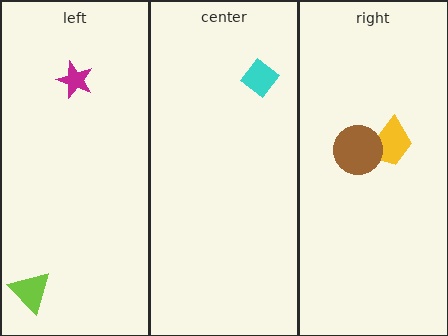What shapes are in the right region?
The yellow trapezoid, the brown circle.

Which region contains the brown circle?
The right region.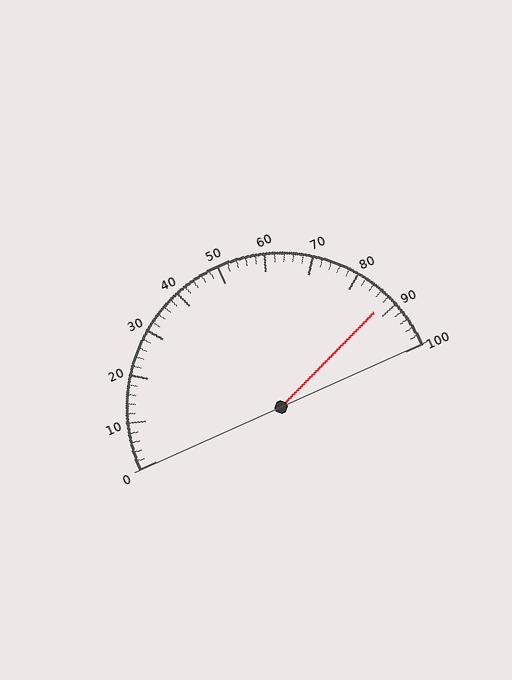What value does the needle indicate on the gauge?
The needle indicates approximately 88.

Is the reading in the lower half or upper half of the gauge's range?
The reading is in the upper half of the range (0 to 100).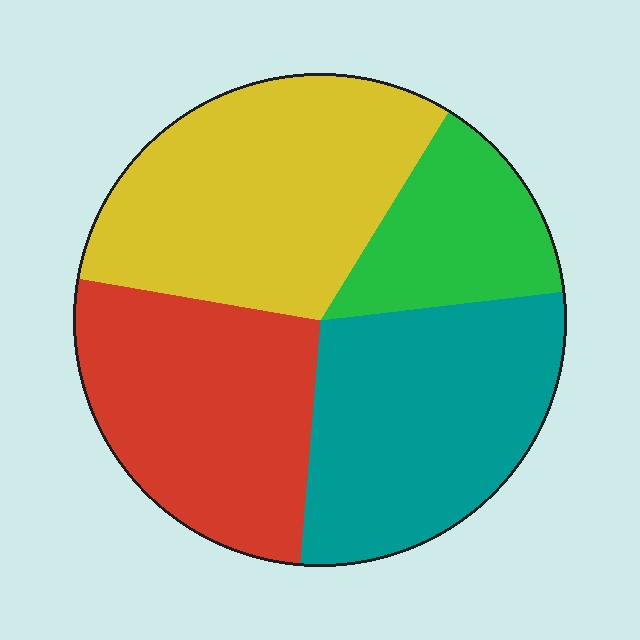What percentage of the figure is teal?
Teal covers 28% of the figure.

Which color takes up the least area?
Green, at roughly 15%.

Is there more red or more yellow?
Yellow.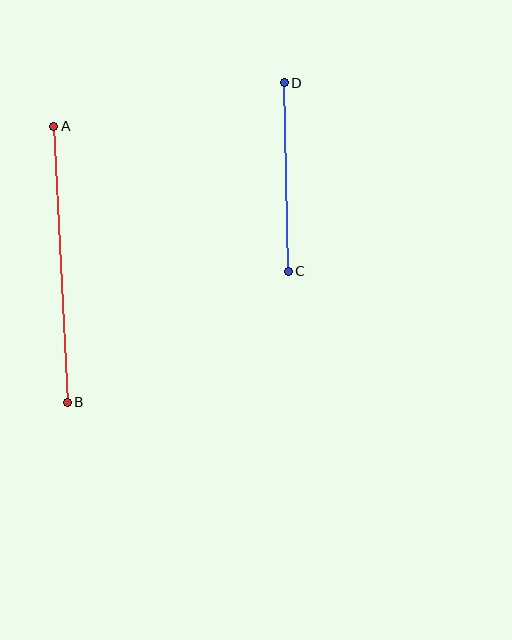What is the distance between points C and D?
The distance is approximately 188 pixels.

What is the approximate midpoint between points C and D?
The midpoint is at approximately (286, 177) pixels.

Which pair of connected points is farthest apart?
Points A and B are farthest apart.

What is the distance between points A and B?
The distance is approximately 276 pixels.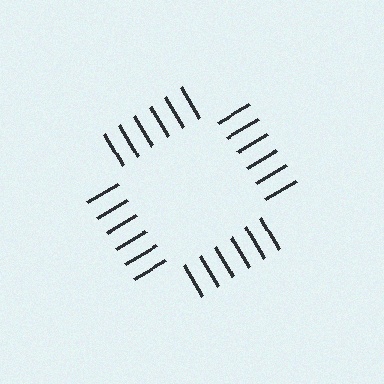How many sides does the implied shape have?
4 sides — the line-ends trace a square.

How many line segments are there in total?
24 — 6 along each of the 4 edges.